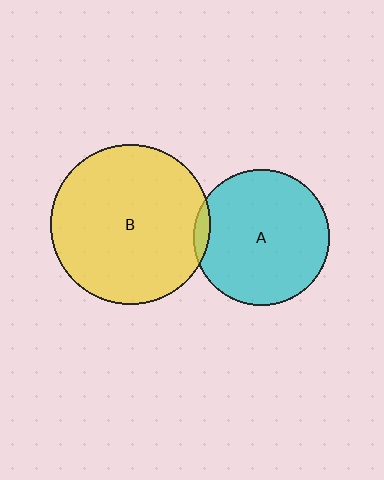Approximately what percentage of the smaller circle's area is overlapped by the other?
Approximately 5%.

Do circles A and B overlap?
Yes.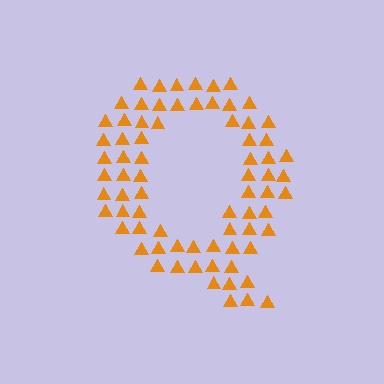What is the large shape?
The large shape is the letter Q.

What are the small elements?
The small elements are triangles.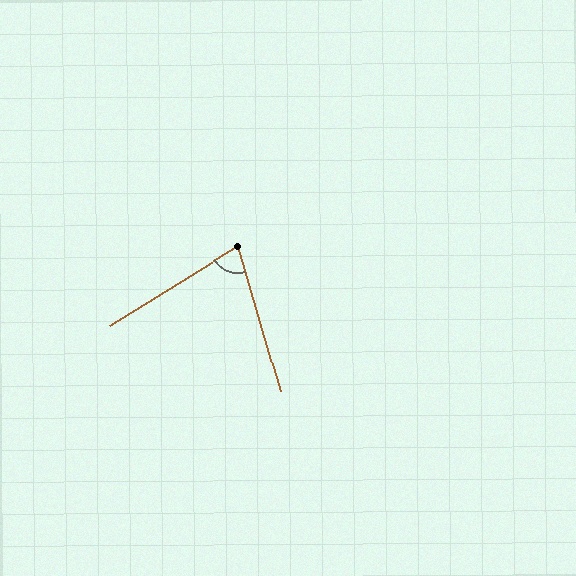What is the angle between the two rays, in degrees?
Approximately 74 degrees.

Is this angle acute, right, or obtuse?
It is acute.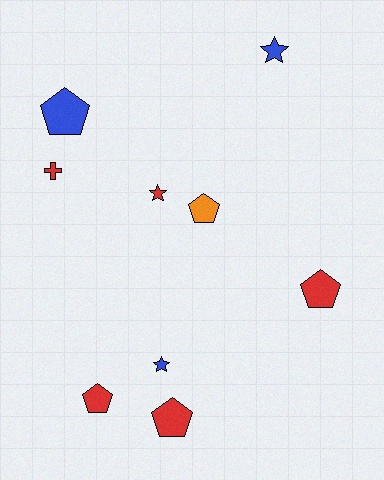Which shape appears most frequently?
Pentagon, with 5 objects.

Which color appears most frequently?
Red, with 5 objects.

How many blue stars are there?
There are 2 blue stars.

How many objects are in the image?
There are 9 objects.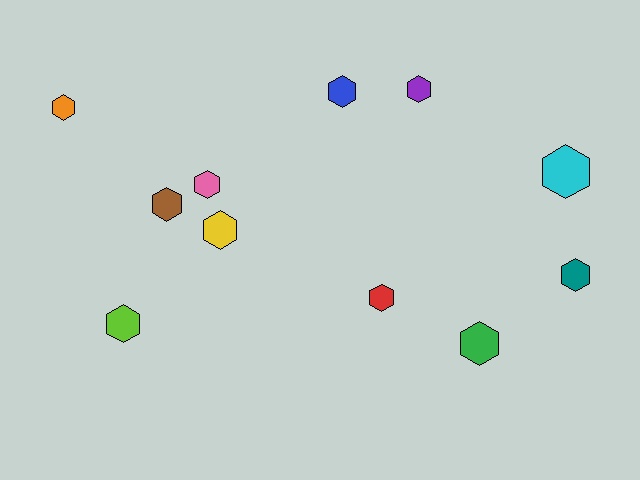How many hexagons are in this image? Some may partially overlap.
There are 11 hexagons.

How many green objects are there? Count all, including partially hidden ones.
There is 1 green object.